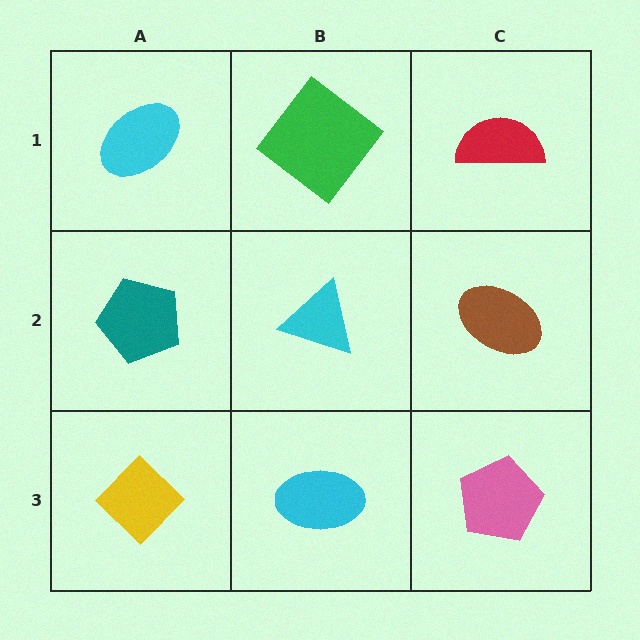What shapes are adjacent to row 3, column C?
A brown ellipse (row 2, column C), a cyan ellipse (row 3, column B).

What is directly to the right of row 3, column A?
A cyan ellipse.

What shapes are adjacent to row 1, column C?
A brown ellipse (row 2, column C), a green diamond (row 1, column B).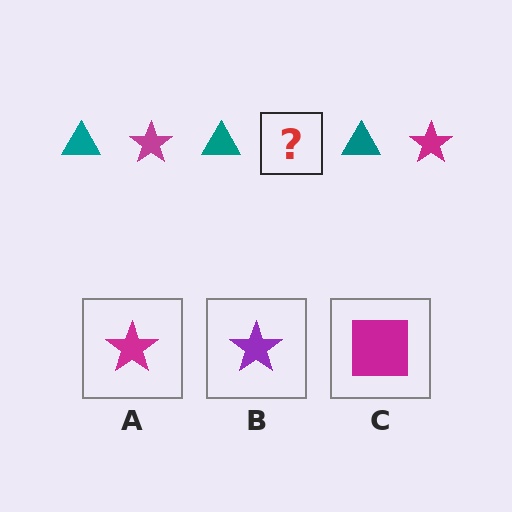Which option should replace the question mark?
Option A.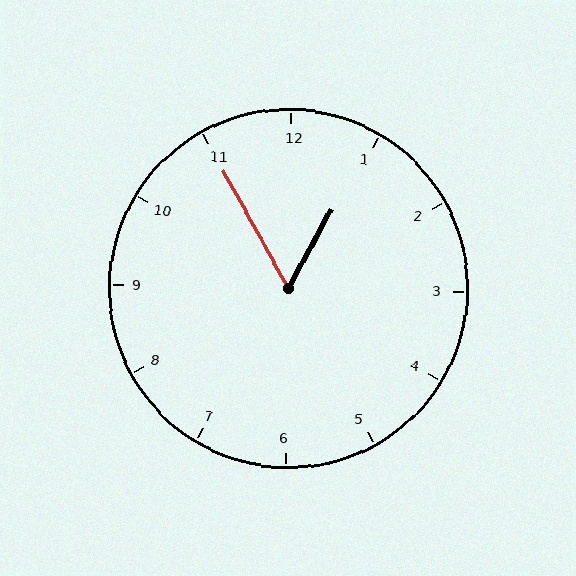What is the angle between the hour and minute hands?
Approximately 58 degrees.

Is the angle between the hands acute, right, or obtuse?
It is acute.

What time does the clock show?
12:55.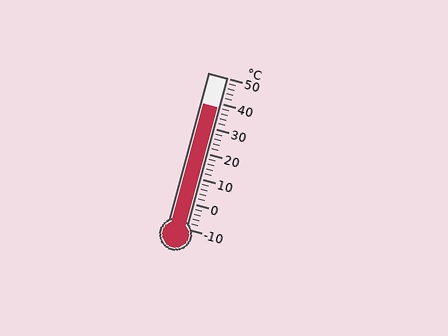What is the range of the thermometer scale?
The thermometer scale ranges from -10°C to 50°C.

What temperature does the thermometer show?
The thermometer shows approximately 38°C.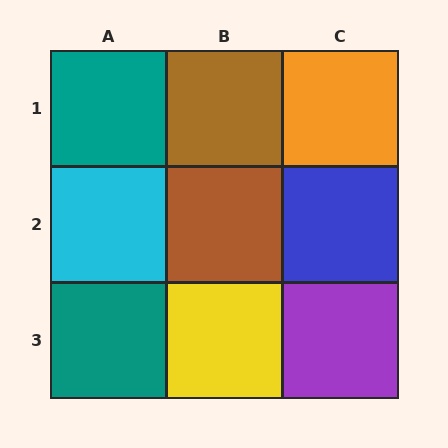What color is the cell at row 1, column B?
Brown.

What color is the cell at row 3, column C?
Purple.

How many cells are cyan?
1 cell is cyan.